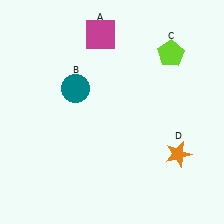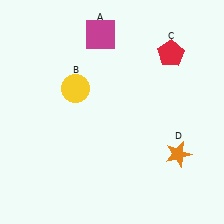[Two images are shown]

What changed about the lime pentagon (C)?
In Image 1, C is lime. In Image 2, it changed to red.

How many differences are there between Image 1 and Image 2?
There are 2 differences between the two images.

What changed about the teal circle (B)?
In Image 1, B is teal. In Image 2, it changed to yellow.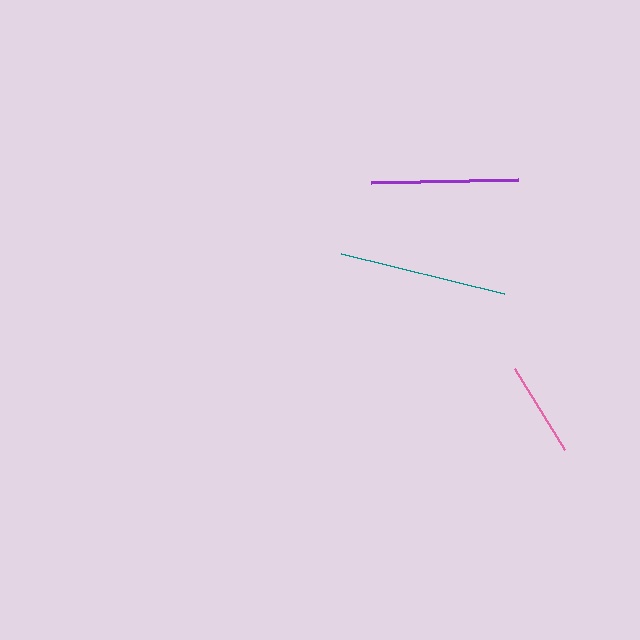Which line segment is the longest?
The teal line is the longest at approximately 167 pixels.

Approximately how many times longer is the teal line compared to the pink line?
The teal line is approximately 1.8 times the length of the pink line.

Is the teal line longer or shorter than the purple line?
The teal line is longer than the purple line.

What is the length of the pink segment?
The pink segment is approximately 95 pixels long.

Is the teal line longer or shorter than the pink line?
The teal line is longer than the pink line.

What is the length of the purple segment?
The purple segment is approximately 147 pixels long.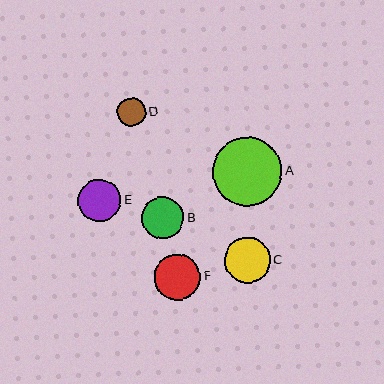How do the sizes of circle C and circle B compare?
Circle C and circle B are approximately the same size.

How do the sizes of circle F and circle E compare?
Circle F and circle E are approximately the same size.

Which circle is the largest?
Circle A is the largest with a size of approximately 70 pixels.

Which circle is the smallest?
Circle D is the smallest with a size of approximately 28 pixels.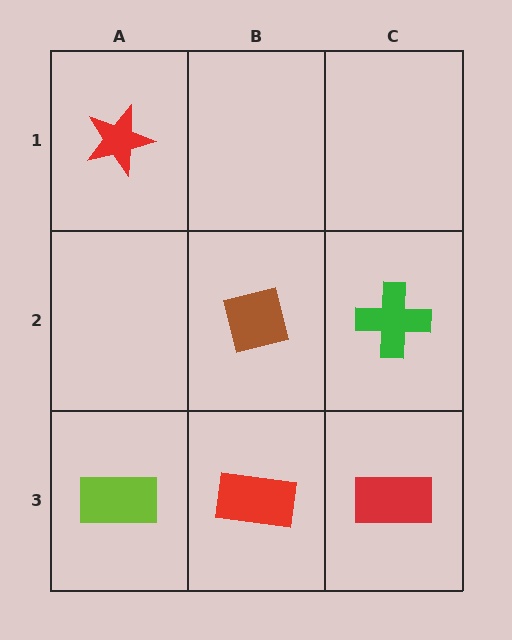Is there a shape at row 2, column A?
No, that cell is empty.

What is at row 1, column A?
A red star.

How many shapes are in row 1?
1 shape.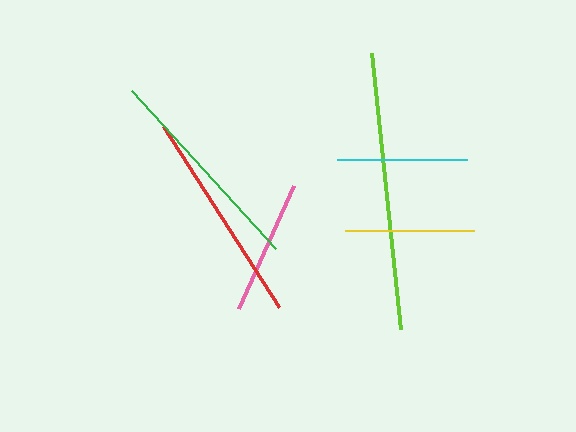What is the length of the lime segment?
The lime segment is approximately 277 pixels long.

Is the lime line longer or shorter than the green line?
The lime line is longer than the green line.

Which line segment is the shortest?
The yellow line is the shortest at approximately 130 pixels.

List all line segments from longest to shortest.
From longest to shortest: lime, red, green, pink, cyan, yellow.